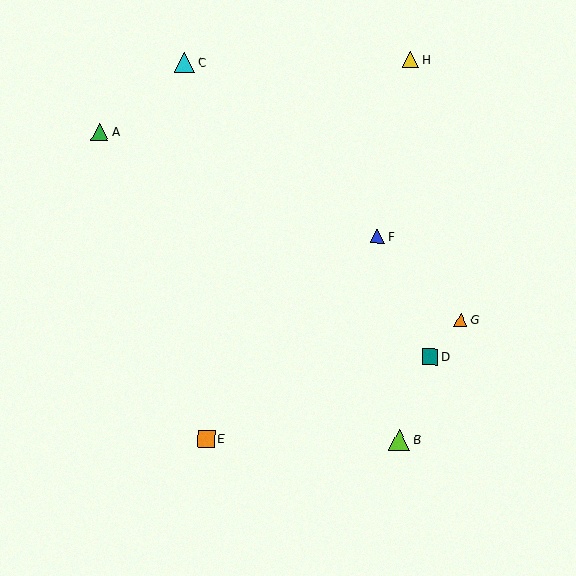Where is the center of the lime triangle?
The center of the lime triangle is at (399, 440).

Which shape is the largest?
The lime triangle (labeled B) is the largest.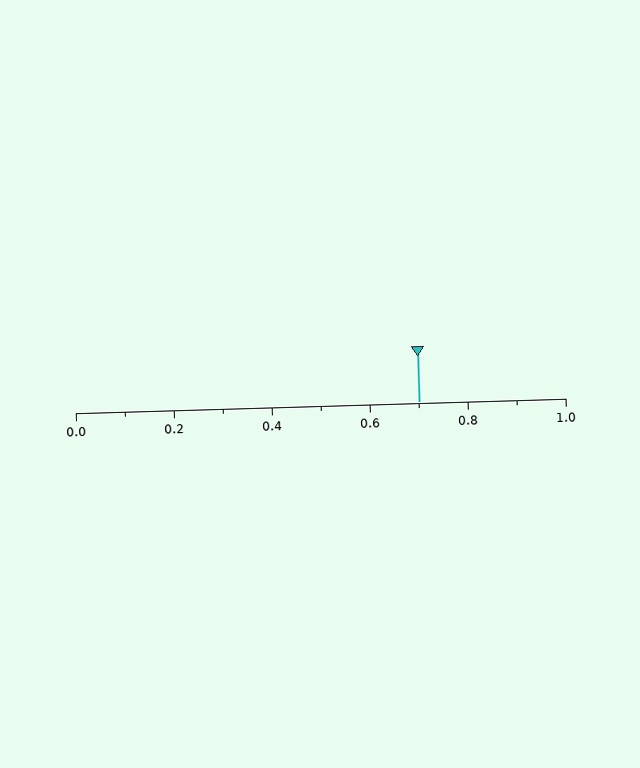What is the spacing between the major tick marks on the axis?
The major ticks are spaced 0.2 apart.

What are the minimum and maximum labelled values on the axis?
The axis runs from 0.0 to 1.0.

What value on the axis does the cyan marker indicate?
The marker indicates approximately 0.7.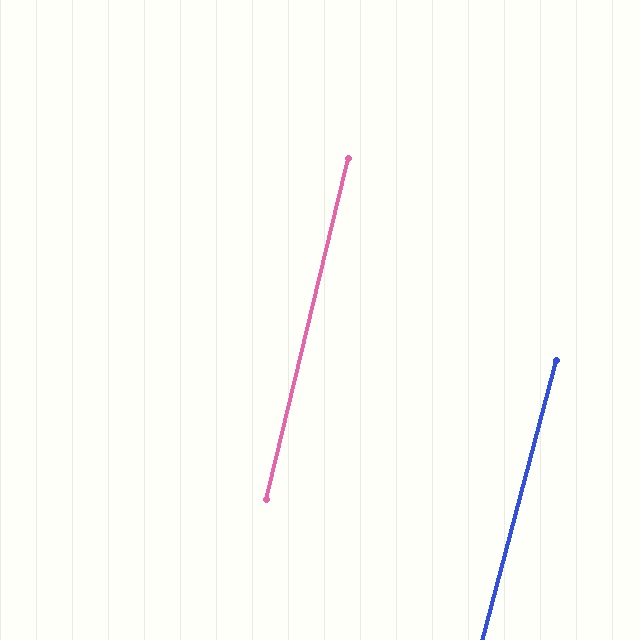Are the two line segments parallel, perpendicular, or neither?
Parallel — their directions differ by only 1.3°.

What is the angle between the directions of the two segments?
Approximately 1 degree.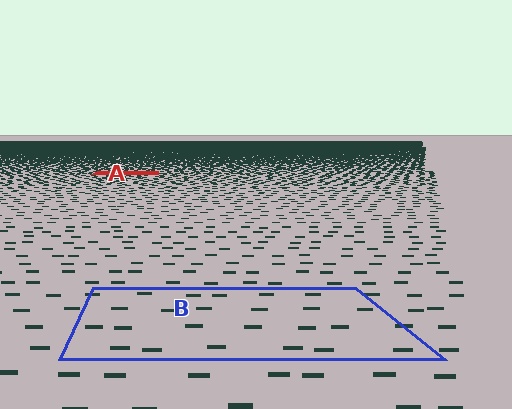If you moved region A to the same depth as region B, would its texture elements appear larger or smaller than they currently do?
They would appear larger. At a closer depth, the same texture elements are projected at a bigger on-screen size.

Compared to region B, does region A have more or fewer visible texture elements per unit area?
Region A has more texture elements per unit area — they are packed more densely because it is farther away.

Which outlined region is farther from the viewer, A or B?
Region A is farther from the viewer — the texture elements inside it appear smaller and more densely packed.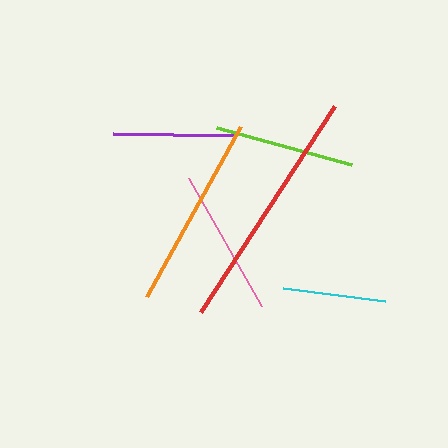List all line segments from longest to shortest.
From longest to shortest: red, orange, pink, lime, purple, cyan.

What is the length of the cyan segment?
The cyan segment is approximately 103 pixels long.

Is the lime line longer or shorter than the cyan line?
The lime line is longer than the cyan line.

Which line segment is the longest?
The red line is the longest at approximately 246 pixels.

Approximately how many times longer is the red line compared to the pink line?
The red line is approximately 1.7 times the length of the pink line.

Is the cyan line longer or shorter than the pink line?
The pink line is longer than the cyan line.